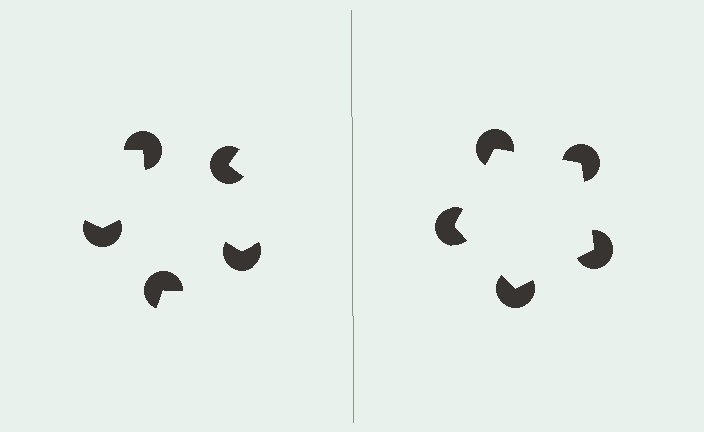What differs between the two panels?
The pac-man discs are positioned identically on both sides; only the wedge orientations differ. On the right they align to a pentagon; on the left they are misaligned.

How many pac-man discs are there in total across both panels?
10 — 5 on each side.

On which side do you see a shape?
An illusory pentagon appears on the right side. On the left side the wedge cuts are rotated, so no coherent shape forms.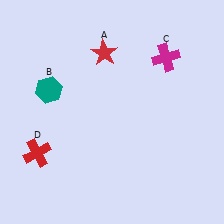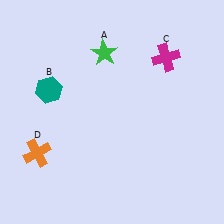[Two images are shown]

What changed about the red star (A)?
In Image 1, A is red. In Image 2, it changed to green.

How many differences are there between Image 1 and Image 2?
There are 2 differences between the two images.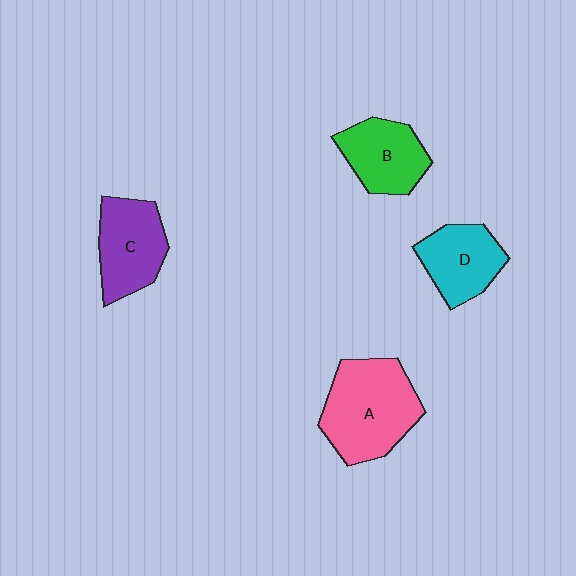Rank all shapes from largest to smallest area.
From largest to smallest: A (pink), C (purple), B (green), D (cyan).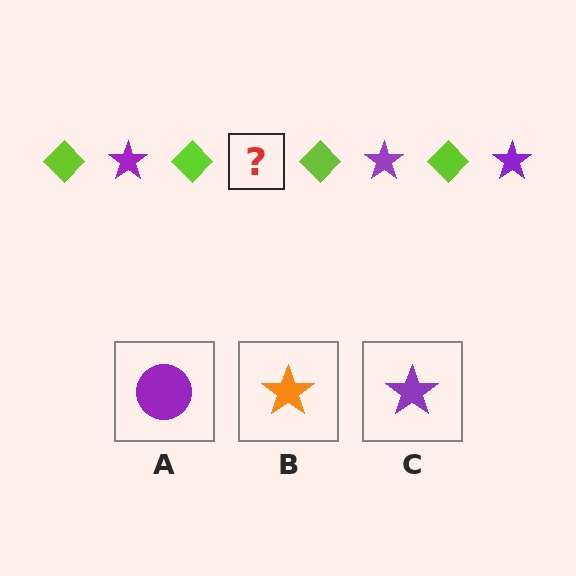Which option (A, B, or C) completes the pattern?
C.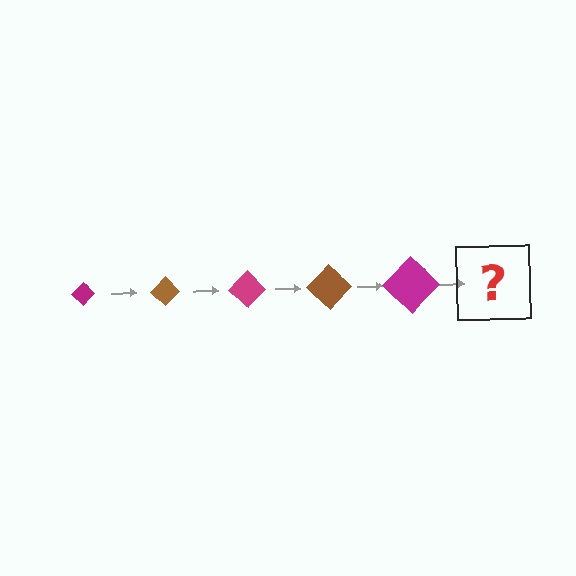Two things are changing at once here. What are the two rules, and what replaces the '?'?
The two rules are that the diamond grows larger each step and the color cycles through magenta and brown. The '?' should be a brown diamond, larger than the previous one.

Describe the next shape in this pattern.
It should be a brown diamond, larger than the previous one.